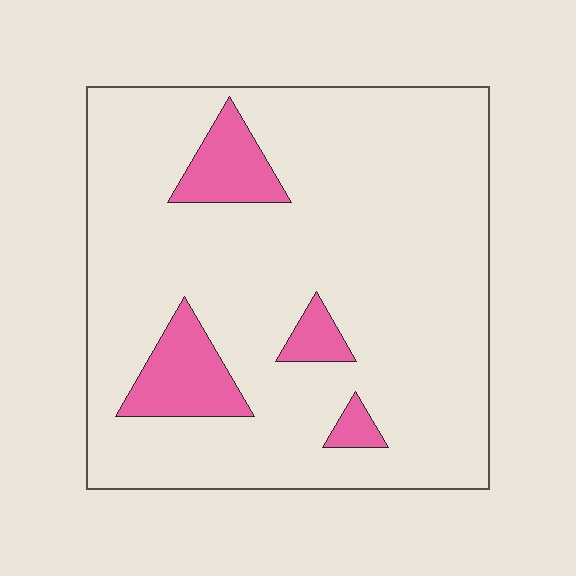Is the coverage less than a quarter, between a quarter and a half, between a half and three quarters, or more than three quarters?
Less than a quarter.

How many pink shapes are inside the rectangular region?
4.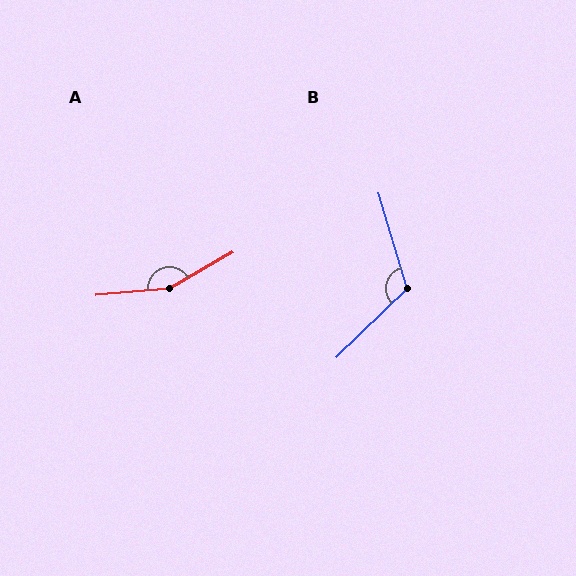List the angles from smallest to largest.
B (118°), A (155°).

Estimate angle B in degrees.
Approximately 118 degrees.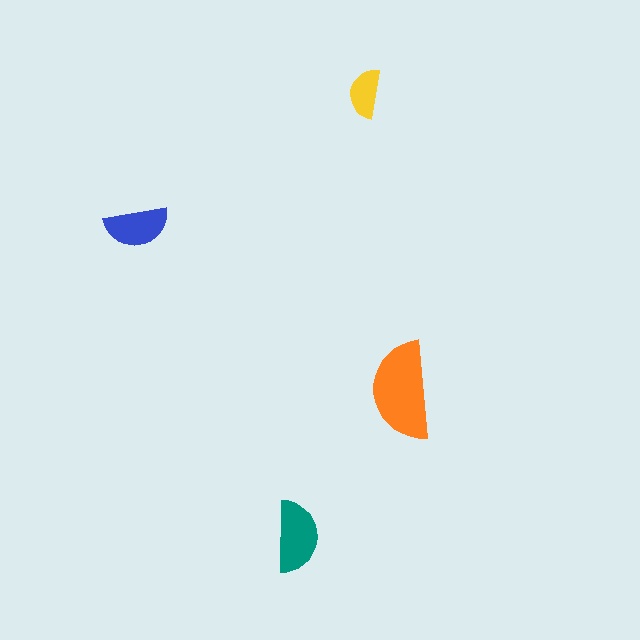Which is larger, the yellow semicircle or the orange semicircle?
The orange one.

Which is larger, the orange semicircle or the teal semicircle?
The orange one.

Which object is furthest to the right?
The orange semicircle is rightmost.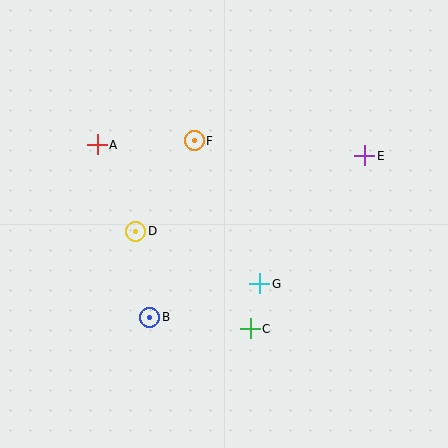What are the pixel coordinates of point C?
Point C is at (250, 329).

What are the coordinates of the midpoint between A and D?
The midpoint between A and D is at (116, 188).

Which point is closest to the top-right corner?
Point E is closest to the top-right corner.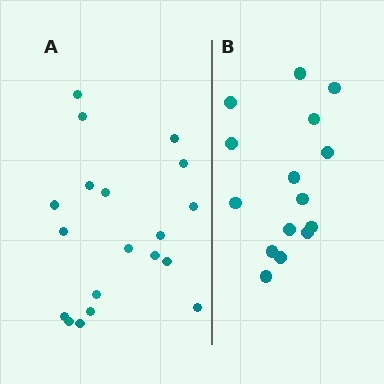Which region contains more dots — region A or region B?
Region A (the left region) has more dots.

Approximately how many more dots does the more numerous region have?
Region A has about 4 more dots than region B.